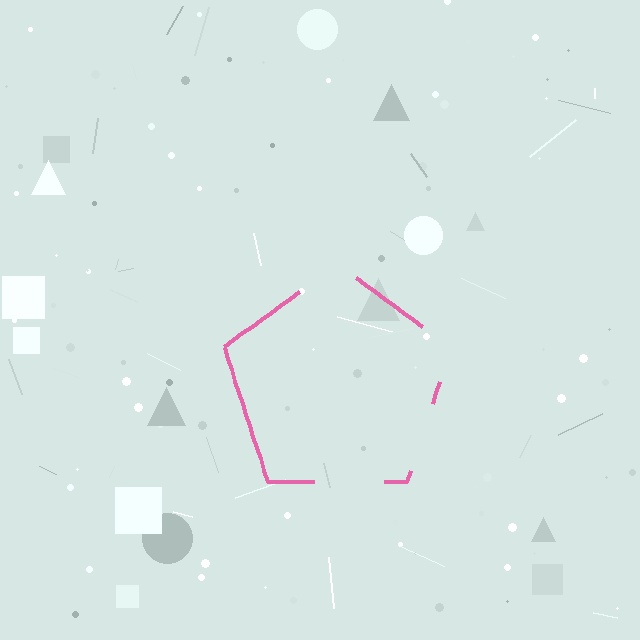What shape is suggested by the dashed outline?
The dashed outline suggests a pentagon.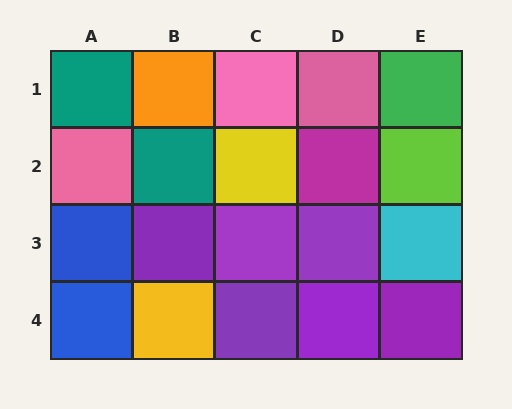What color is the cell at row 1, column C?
Pink.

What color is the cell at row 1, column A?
Teal.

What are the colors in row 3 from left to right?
Blue, purple, purple, purple, cyan.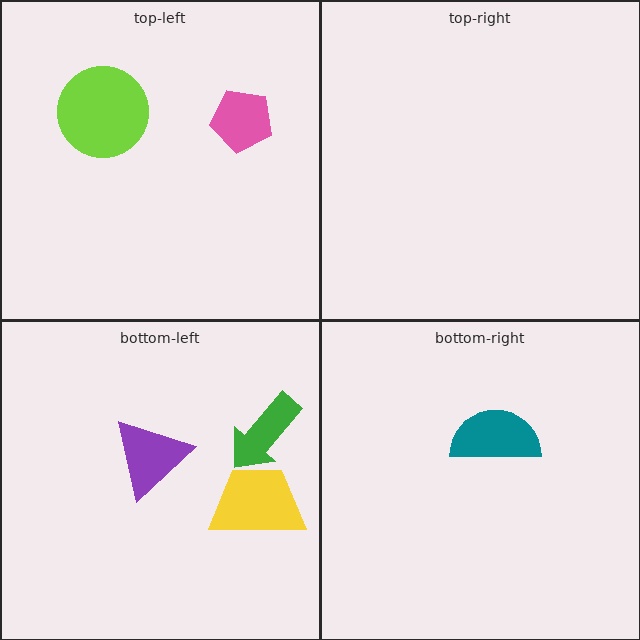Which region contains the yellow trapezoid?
The bottom-left region.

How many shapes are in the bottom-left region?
3.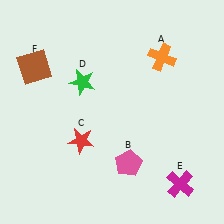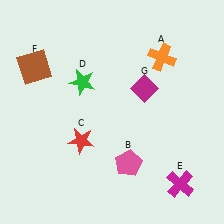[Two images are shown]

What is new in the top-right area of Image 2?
A magenta diamond (G) was added in the top-right area of Image 2.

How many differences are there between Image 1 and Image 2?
There is 1 difference between the two images.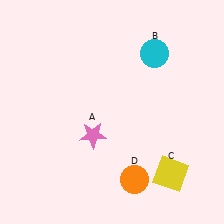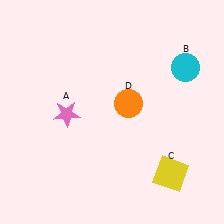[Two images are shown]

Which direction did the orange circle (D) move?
The orange circle (D) moved up.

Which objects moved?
The objects that moved are: the pink star (A), the cyan circle (B), the orange circle (D).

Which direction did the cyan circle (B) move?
The cyan circle (B) moved right.